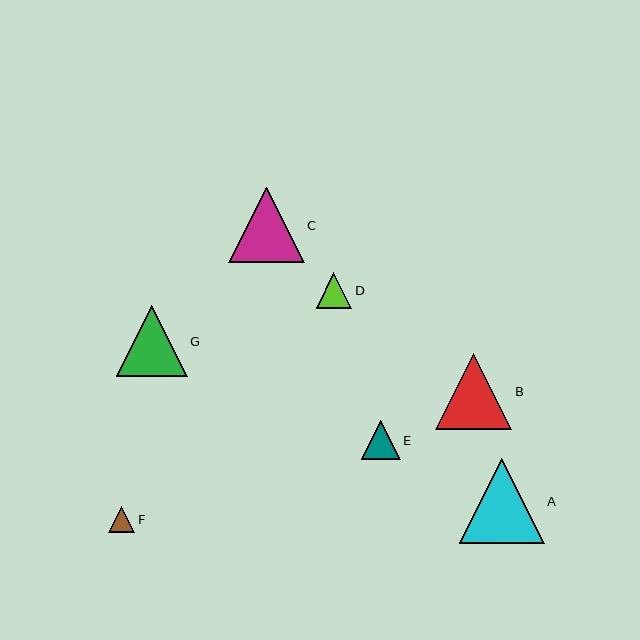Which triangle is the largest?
Triangle A is the largest with a size of approximately 85 pixels.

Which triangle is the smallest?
Triangle F is the smallest with a size of approximately 26 pixels.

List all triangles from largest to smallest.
From largest to smallest: A, B, C, G, E, D, F.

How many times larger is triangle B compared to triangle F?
Triangle B is approximately 2.9 times the size of triangle F.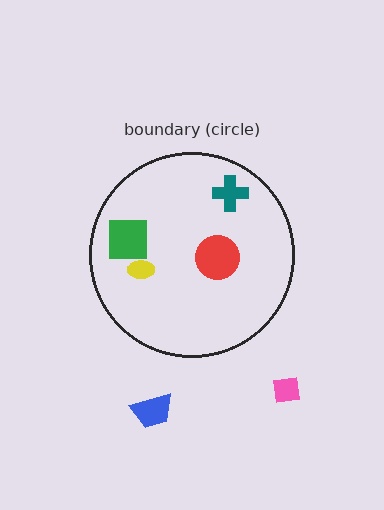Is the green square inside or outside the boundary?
Inside.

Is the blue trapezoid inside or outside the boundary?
Outside.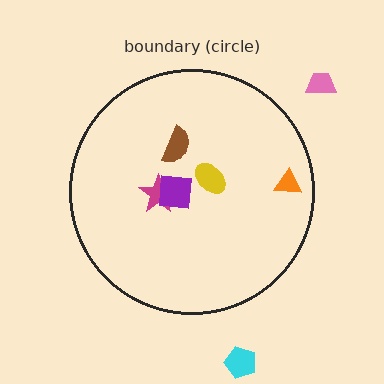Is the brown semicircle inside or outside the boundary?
Inside.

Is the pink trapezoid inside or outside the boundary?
Outside.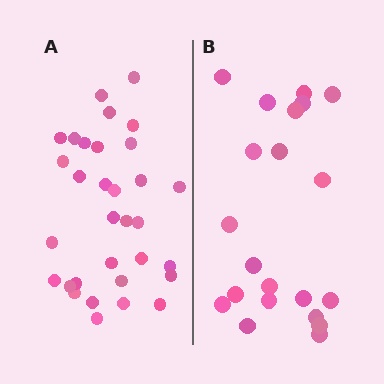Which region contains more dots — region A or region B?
Region A (the left region) has more dots.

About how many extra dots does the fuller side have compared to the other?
Region A has roughly 12 or so more dots than region B.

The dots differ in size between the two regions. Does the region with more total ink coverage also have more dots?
No. Region B has more total ink coverage because its dots are larger, but region A actually contains more individual dots. Total area can be misleading — the number of items is what matters here.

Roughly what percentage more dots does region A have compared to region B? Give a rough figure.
About 50% more.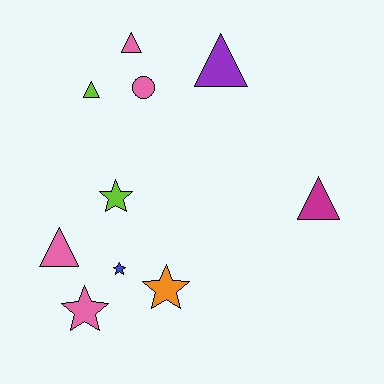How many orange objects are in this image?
There is 1 orange object.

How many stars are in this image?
There are 4 stars.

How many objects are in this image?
There are 10 objects.